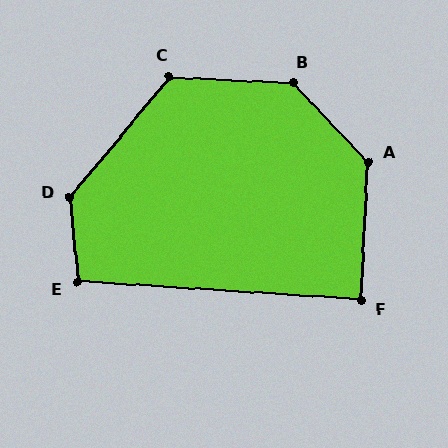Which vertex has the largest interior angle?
B, at approximately 136 degrees.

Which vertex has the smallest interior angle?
F, at approximately 89 degrees.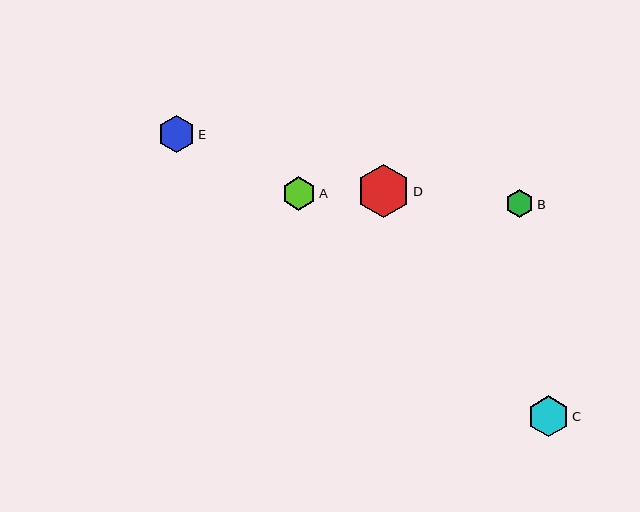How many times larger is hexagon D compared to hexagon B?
Hexagon D is approximately 1.9 times the size of hexagon B.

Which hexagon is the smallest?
Hexagon B is the smallest with a size of approximately 28 pixels.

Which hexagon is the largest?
Hexagon D is the largest with a size of approximately 54 pixels.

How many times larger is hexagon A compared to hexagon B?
Hexagon A is approximately 1.2 times the size of hexagon B.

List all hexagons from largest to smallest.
From largest to smallest: D, C, E, A, B.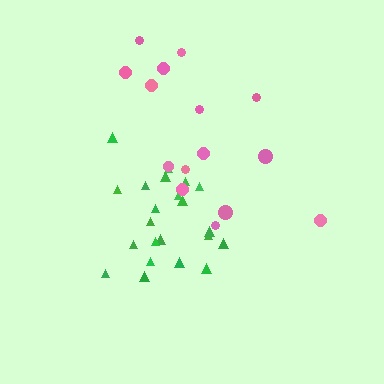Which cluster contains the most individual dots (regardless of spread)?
Green (22).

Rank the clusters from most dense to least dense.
green, pink.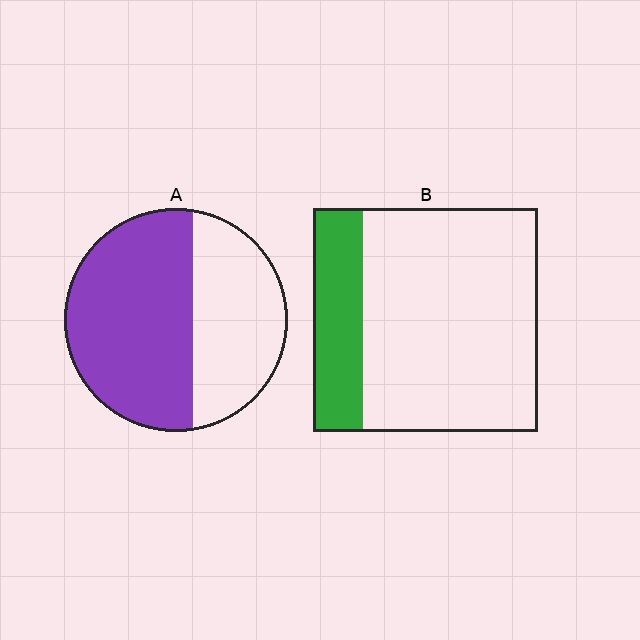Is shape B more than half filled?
No.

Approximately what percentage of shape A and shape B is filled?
A is approximately 60% and B is approximately 20%.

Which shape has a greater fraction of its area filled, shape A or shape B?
Shape A.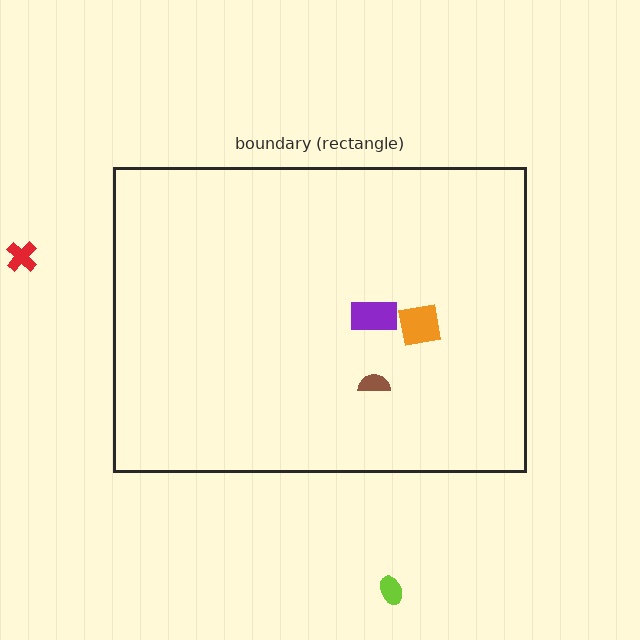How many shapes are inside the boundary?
3 inside, 2 outside.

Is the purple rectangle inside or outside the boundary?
Inside.